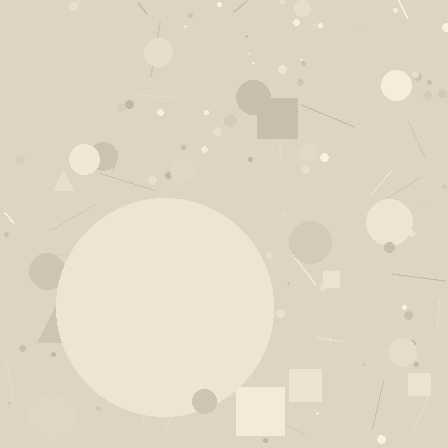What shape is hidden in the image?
A circle is hidden in the image.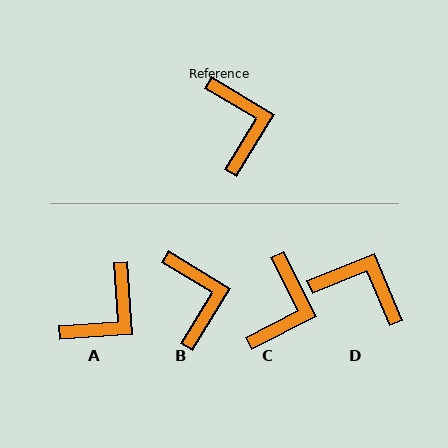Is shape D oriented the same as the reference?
No, it is off by about 54 degrees.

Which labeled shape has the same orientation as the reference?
B.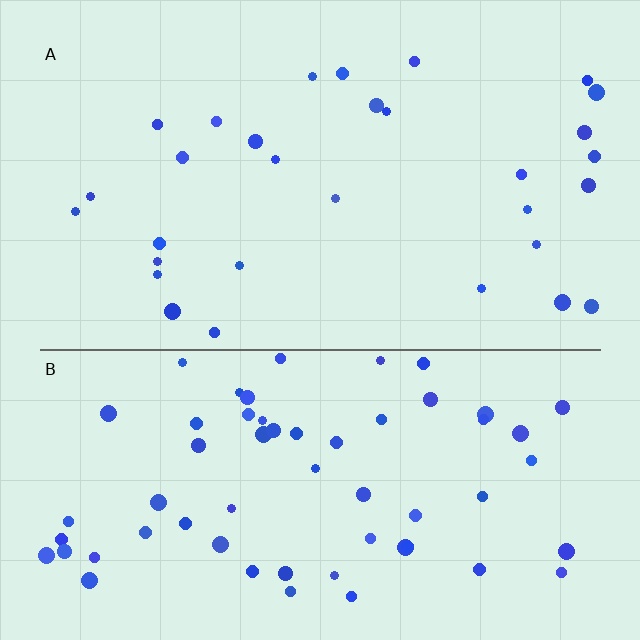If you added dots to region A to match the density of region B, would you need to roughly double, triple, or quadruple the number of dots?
Approximately double.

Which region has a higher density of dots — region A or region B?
B (the bottom).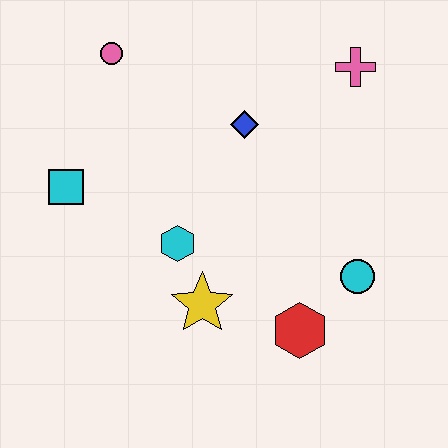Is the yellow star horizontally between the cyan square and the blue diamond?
Yes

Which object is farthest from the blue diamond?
The red hexagon is farthest from the blue diamond.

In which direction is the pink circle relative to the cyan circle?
The pink circle is to the left of the cyan circle.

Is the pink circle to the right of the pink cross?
No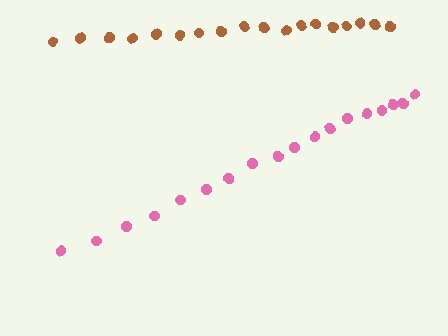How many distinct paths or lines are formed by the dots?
There are 2 distinct paths.